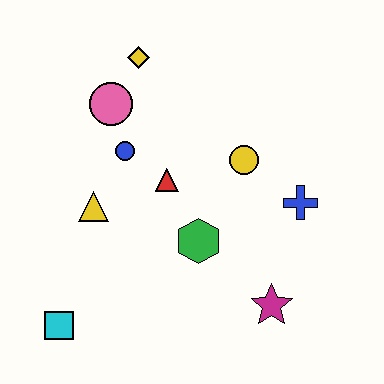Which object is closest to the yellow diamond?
The pink circle is closest to the yellow diamond.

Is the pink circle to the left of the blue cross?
Yes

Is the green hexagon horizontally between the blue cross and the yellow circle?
No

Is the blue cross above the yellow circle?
No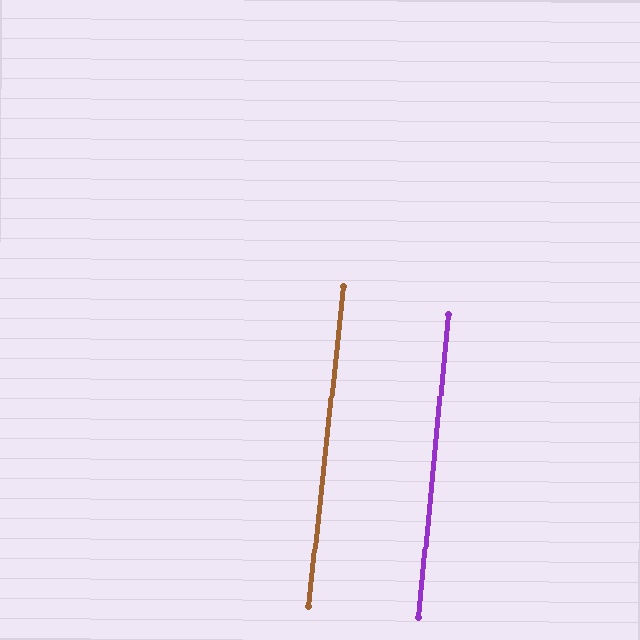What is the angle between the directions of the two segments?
Approximately 1 degree.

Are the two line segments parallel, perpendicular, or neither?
Parallel — their directions differ by only 0.6°.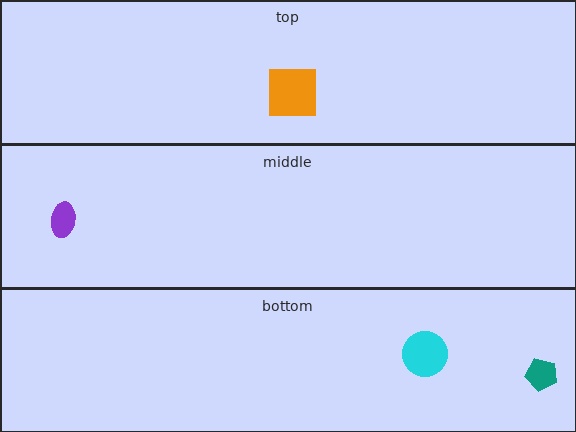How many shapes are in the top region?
1.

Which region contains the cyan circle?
The bottom region.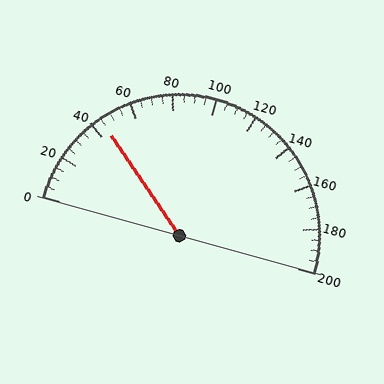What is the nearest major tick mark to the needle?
The nearest major tick mark is 40.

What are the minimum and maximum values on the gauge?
The gauge ranges from 0 to 200.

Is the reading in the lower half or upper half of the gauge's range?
The reading is in the lower half of the range (0 to 200).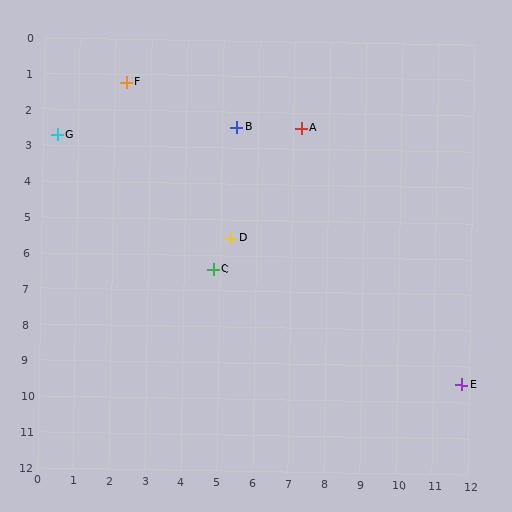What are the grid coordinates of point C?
Point C is at approximately (4.8, 6.4).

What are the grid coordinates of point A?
Point A is at approximately (7.2, 2.4).